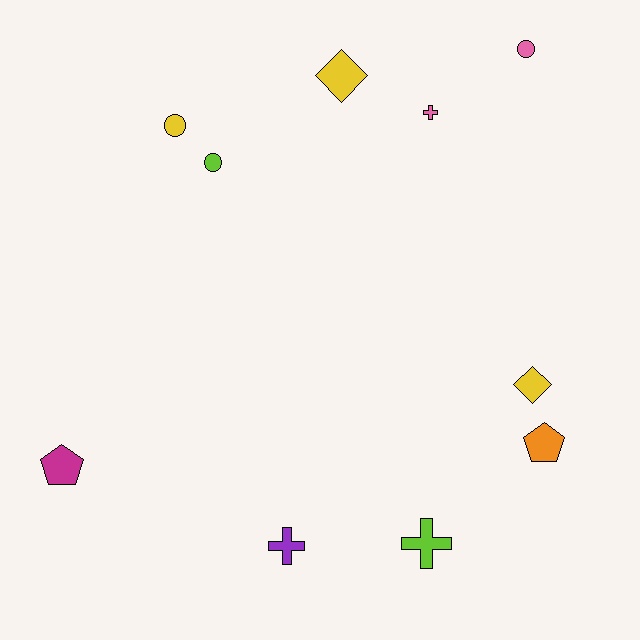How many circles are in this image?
There are 3 circles.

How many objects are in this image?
There are 10 objects.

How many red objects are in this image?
There are no red objects.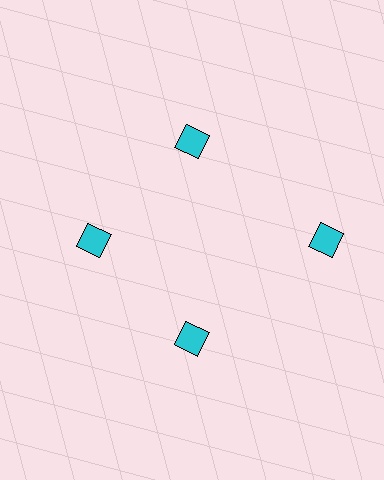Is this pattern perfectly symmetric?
No. The 4 cyan diamonds are arranged in a ring, but one element near the 3 o'clock position is pushed outward from the center, breaking the 4-fold rotational symmetry.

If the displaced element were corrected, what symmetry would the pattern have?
It would have 4-fold rotational symmetry — the pattern would map onto itself every 90 degrees.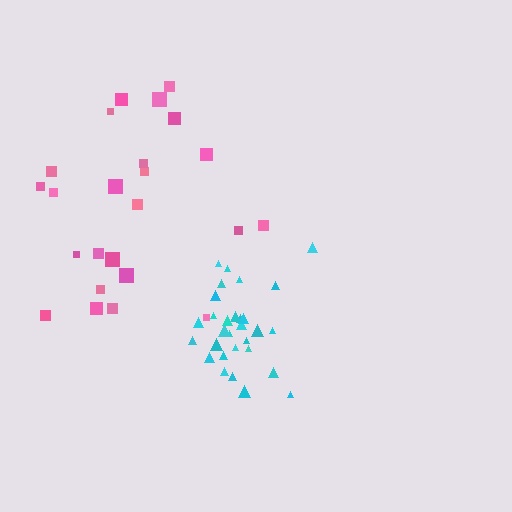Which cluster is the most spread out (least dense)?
Pink.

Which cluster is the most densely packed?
Cyan.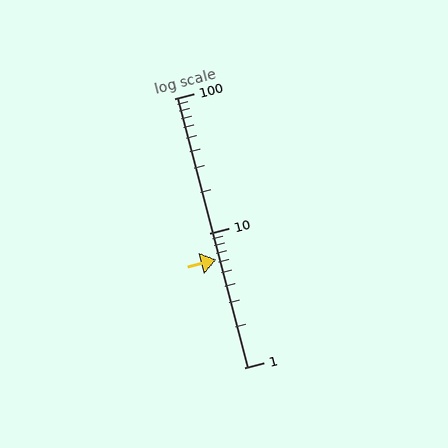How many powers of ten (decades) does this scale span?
The scale spans 2 decades, from 1 to 100.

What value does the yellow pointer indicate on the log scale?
The pointer indicates approximately 6.3.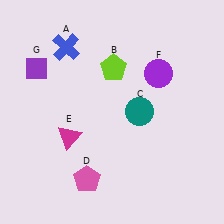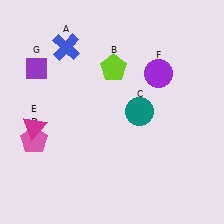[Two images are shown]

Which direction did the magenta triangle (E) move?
The magenta triangle (E) moved left.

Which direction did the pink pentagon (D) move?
The pink pentagon (D) moved left.